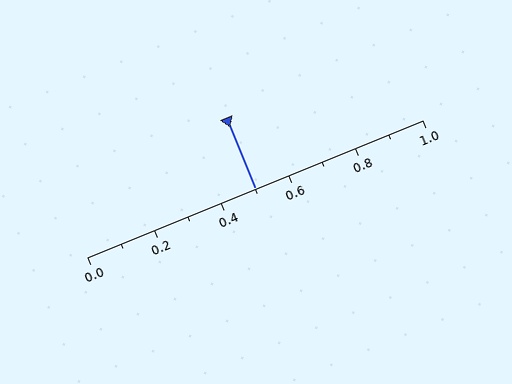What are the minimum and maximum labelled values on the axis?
The axis runs from 0.0 to 1.0.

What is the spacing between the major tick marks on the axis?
The major ticks are spaced 0.2 apart.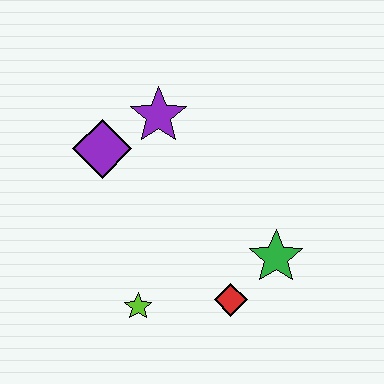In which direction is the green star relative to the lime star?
The green star is to the right of the lime star.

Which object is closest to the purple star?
The purple diamond is closest to the purple star.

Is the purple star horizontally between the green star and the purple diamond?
Yes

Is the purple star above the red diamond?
Yes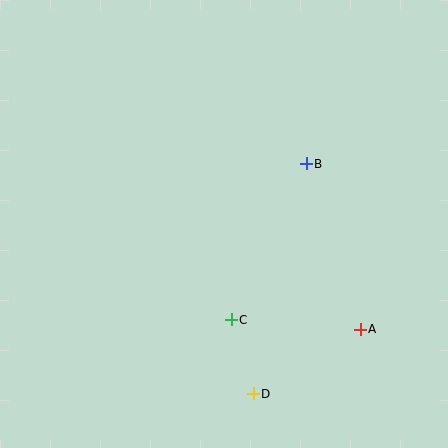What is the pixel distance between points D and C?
The distance between D and C is 77 pixels.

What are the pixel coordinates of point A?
Point A is at (360, 329).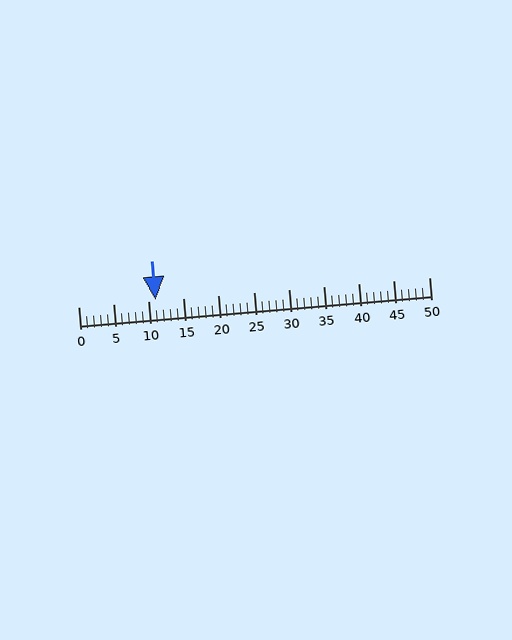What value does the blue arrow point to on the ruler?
The blue arrow points to approximately 11.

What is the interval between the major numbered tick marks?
The major tick marks are spaced 5 units apart.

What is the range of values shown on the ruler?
The ruler shows values from 0 to 50.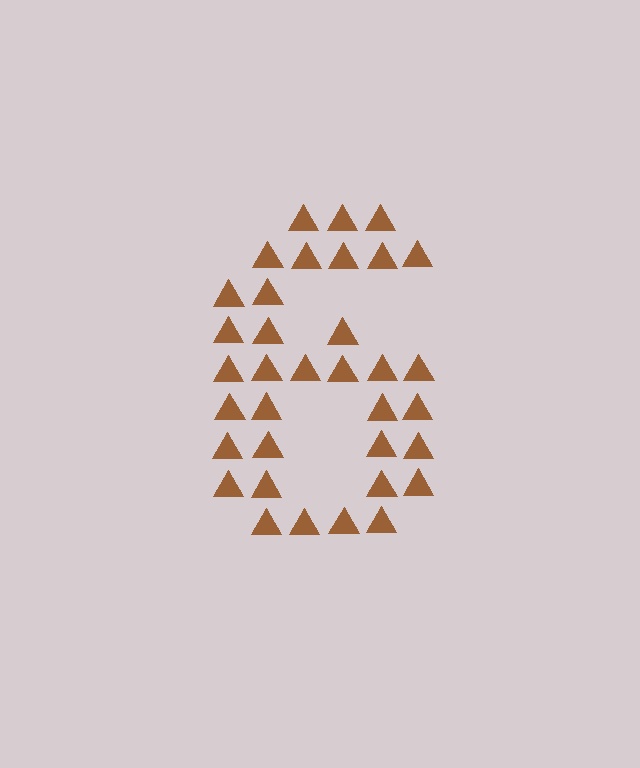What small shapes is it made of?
It is made of small triangles.